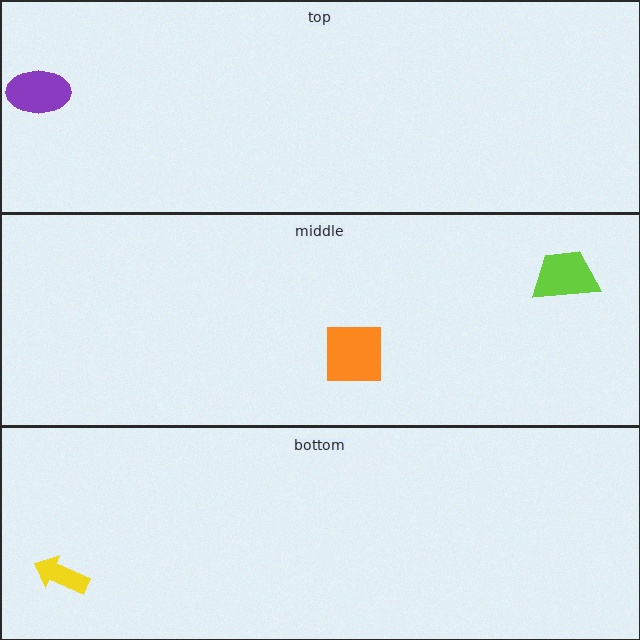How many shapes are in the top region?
1.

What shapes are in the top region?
The purple ellipse.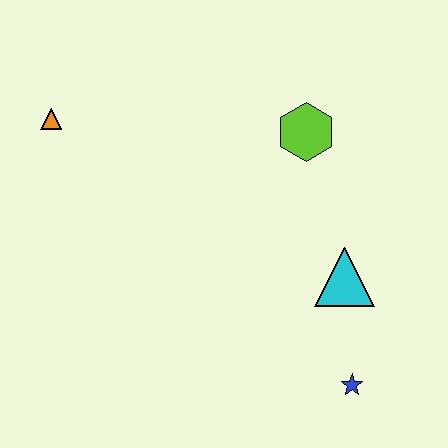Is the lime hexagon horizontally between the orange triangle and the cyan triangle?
Yes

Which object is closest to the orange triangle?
The lime hexagon is closest to the orange triangle.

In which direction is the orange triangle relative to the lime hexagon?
The orange triangle is to the left of the lime hexagon.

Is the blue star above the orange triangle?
No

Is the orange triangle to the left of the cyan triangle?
Yes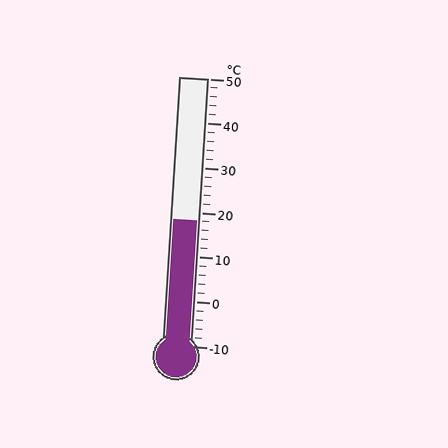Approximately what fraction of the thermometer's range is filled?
The thermometer is filled to approximately 45% of its range.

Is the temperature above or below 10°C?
The temperature is above 10°C.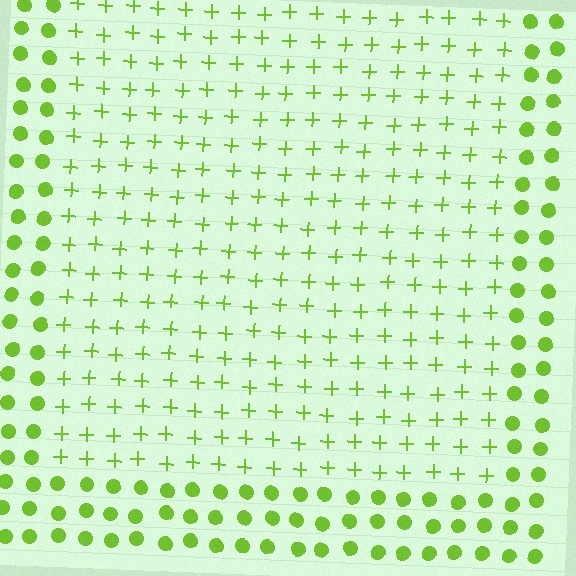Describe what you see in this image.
The image is filled with small lime elements arranged in a uniform grid. A rectangle-shaped region contains plus signs, while the surrounding area contains circles. The boundary is defined purely by the change in element shape.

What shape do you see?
I see a rectangle.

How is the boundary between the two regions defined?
The boundary is defined by a change in element shape: plus signs inside vs. circles outside. All elements share the same color and spacing.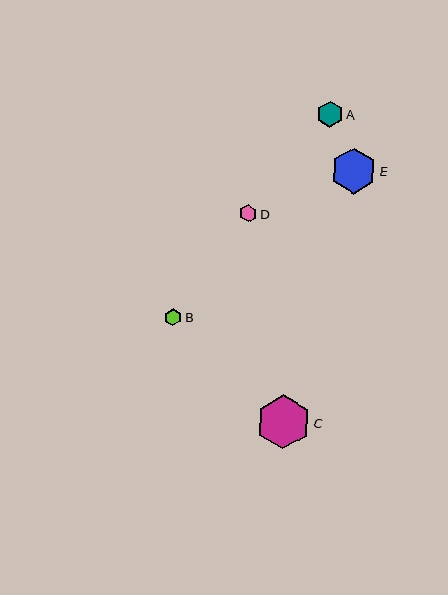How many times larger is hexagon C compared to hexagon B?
Hexagon C is approximately 3.1 times the size of hexagon B.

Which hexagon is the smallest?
Hexagon B is the smallest with a size of approximately 17 pixels.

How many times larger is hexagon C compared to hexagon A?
Hexagon C is approximately 2.1 times the size of hexagon A.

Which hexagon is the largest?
Hexagon C is the largest with a size of approximately 54 pixels.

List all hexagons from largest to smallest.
From largest to smallest: C, E, A, D, B.